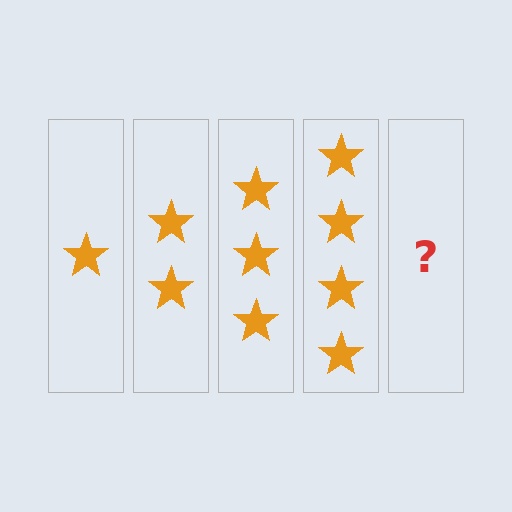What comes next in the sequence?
The next element should be 5 stars.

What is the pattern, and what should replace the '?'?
The pattern is that each step adds one more star. The '?' should be 5 stars.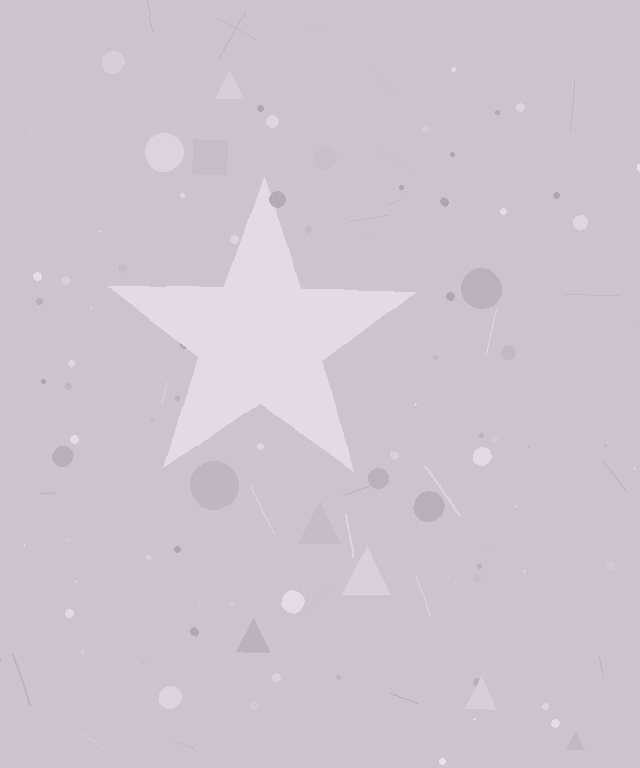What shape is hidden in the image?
A star is hidden in the image.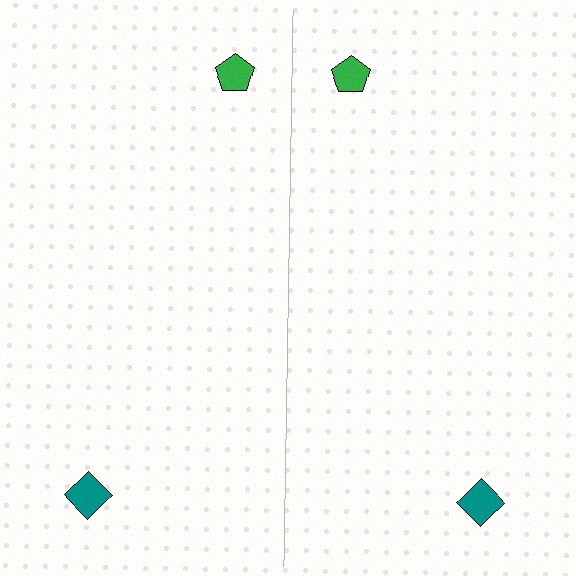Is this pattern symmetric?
Yes, this pattern has bilateral (reflection) symmetry.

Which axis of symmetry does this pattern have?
The pattern has a vertical axis of symmetry running through the center of the image.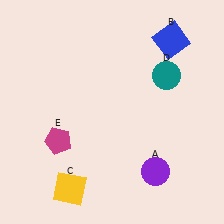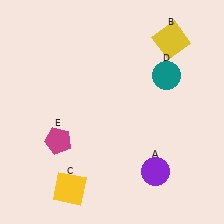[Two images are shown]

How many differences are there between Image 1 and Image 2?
There is 1 difference between the two images.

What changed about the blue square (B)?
In Image 1, B is blue. In Image 2, it changed to yellow.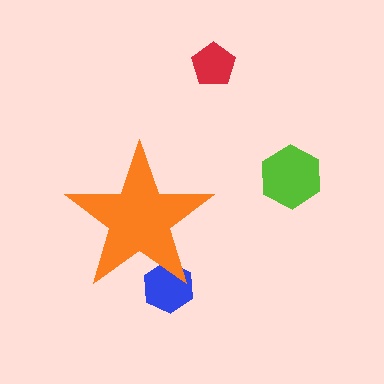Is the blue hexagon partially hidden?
Yes, the blue hexagon is partially hidden behind the orange star.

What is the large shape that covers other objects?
An orange star.